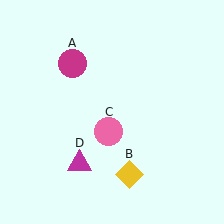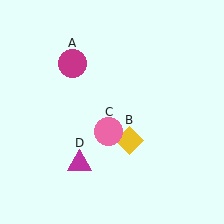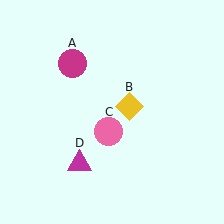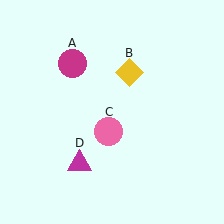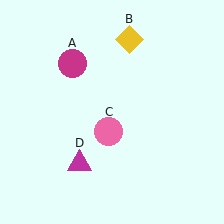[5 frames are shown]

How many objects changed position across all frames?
1 object changed position: yellow diamond (object B).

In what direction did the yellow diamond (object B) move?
The yellow diamond (object B) moved up.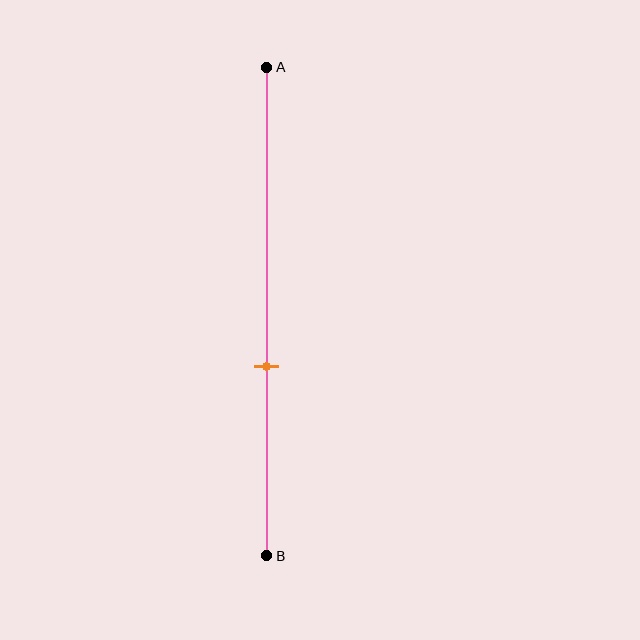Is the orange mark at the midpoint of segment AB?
No, the mark is at about 60% from A, not at the 50% midpoint.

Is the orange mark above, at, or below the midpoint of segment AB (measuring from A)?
The orange mark is below the midpoint of segment AB.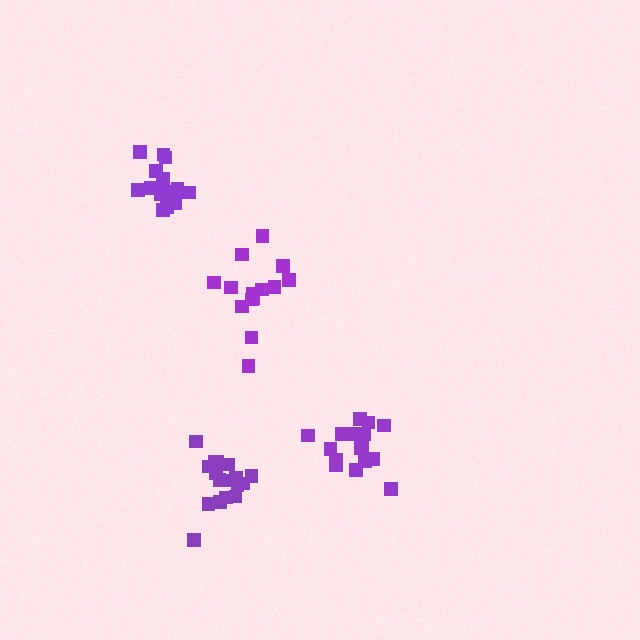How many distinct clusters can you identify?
There are 4 distinct clusters.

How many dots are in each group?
Group 1: 14 dots, Group 2: 16 dots, Group 3: 16 dots, Group 4: 18 dots (64 total).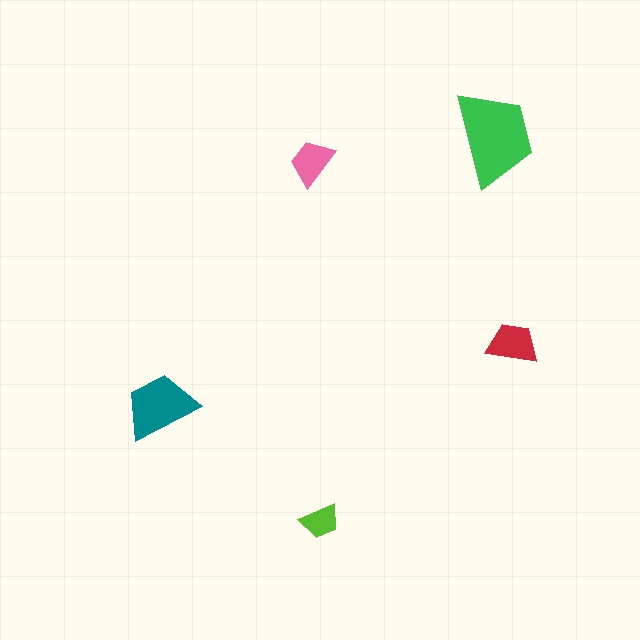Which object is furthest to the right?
The red trapezoid is rightmost.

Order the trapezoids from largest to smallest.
the green one, the teal one, the red one, the pink one, the lime one.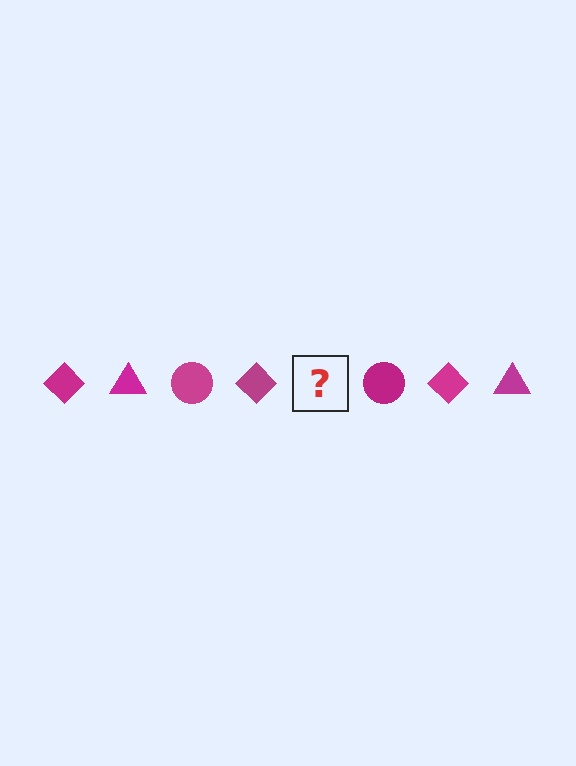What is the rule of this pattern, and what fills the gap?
The rule is that the pattern cycles through diamond, triangle, circle shapes in magenta. The gap should be filled with a magenta triangle.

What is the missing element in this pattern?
The missing element is a magenta triangle.